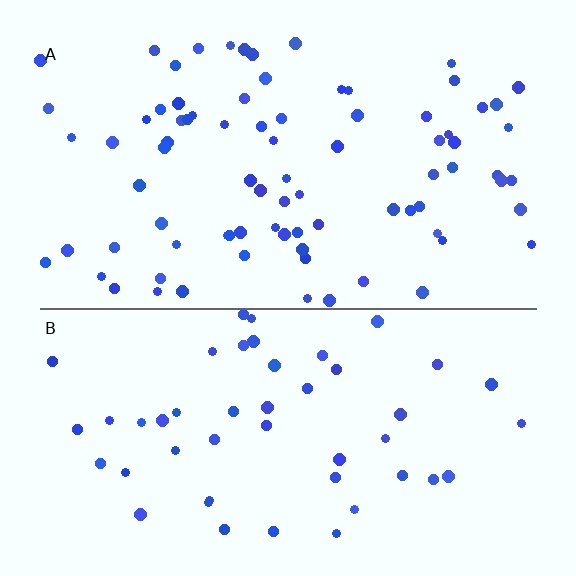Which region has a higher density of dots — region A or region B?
A (the top).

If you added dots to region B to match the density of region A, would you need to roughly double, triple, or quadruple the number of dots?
Approximately double.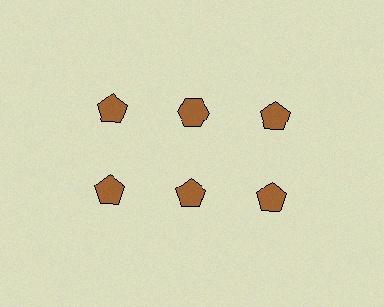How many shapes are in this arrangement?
There are 6 shapes arranged in a grid pattern.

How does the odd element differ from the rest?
It has a different shape: hexagon instead of pentagon.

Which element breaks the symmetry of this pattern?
The brown hexagon in the top row, second from left column breaks the symmetry. All other shapes are brown pentagons.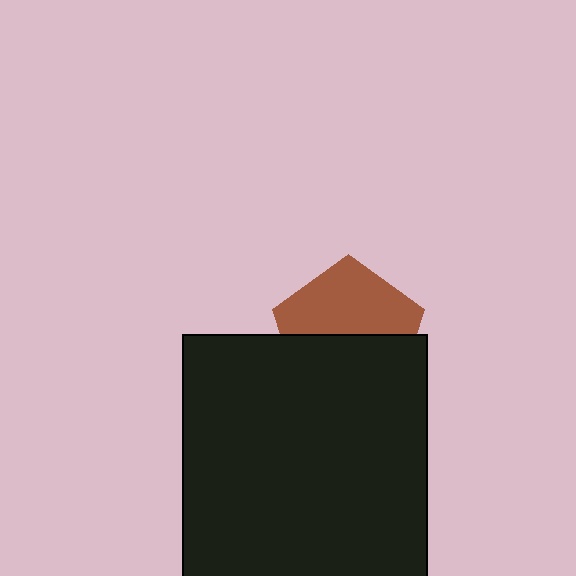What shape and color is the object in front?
The object in front is a black square.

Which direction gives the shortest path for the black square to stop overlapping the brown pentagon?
Moving down gives the shortest separation.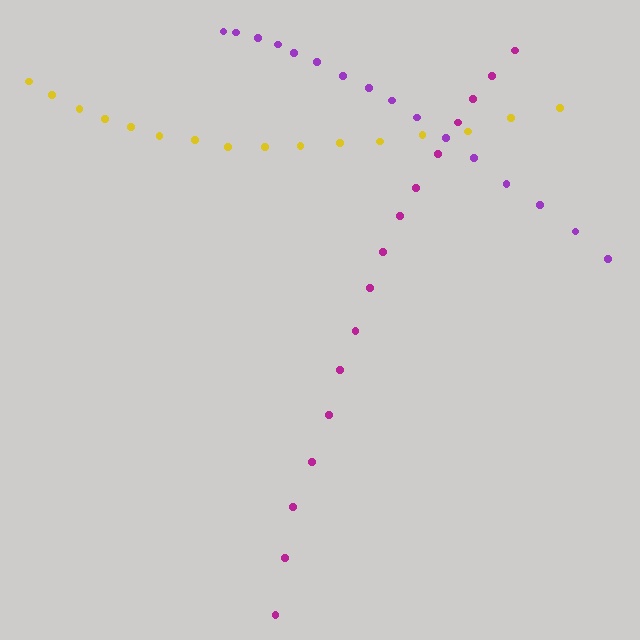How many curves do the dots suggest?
There are 3 distinct paths.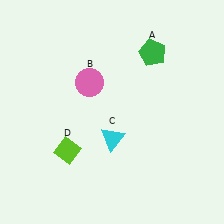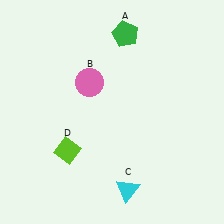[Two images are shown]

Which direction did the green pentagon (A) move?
The green pentagon (A) moved left.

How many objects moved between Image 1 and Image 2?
2 objects moved between the two images.